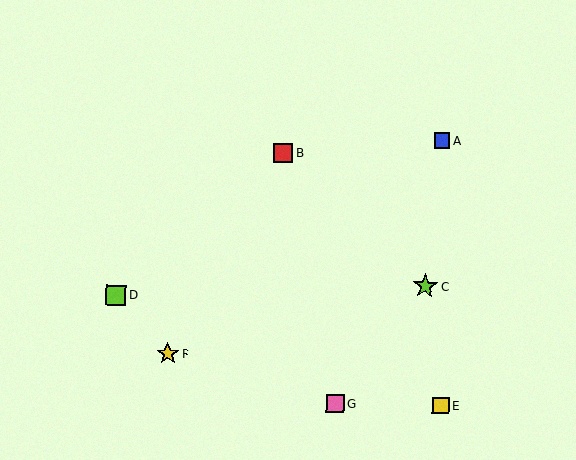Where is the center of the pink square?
The center of the pink square is at (335, 403).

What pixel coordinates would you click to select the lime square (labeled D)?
Click at (116, 295) to select the lime square D.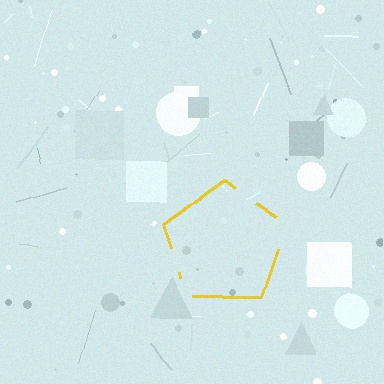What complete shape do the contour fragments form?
The contour fragments form a pentagon.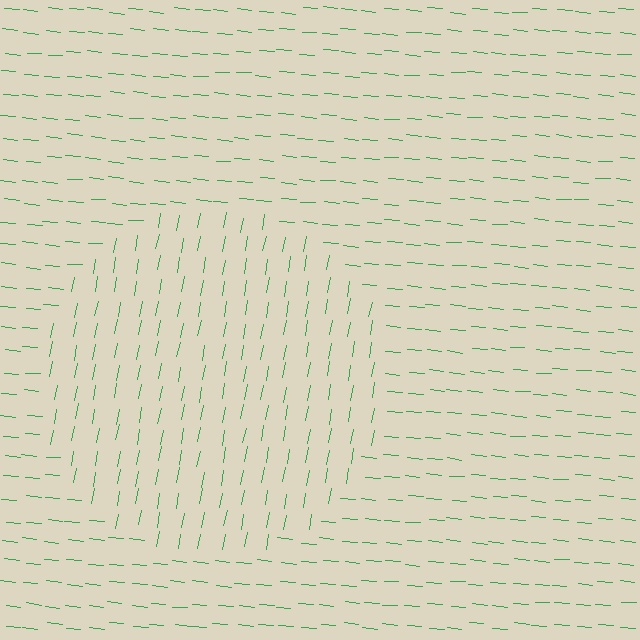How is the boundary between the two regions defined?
The boundary is defined purely by a change in line orientation (approximately 85 degrees difference). All lines are the same color and thickness.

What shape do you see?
I see a circle.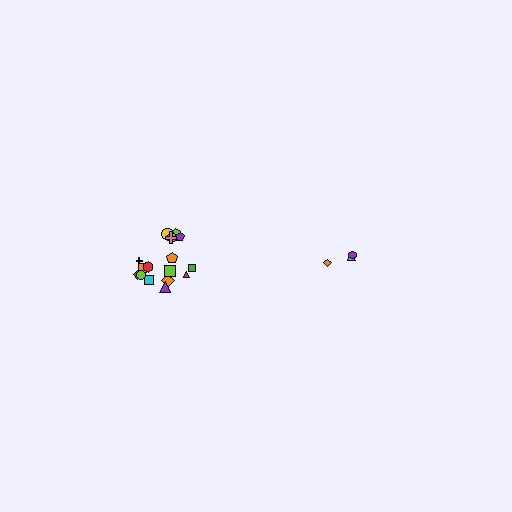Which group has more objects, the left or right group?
The left group.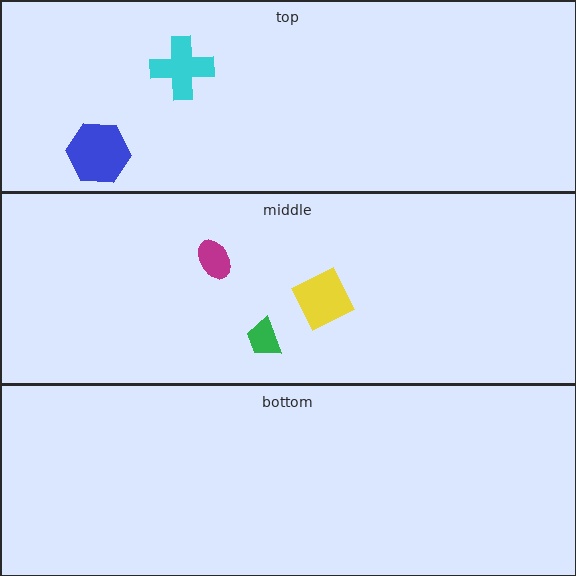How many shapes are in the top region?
2.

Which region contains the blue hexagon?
The top region.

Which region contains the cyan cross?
The top region.